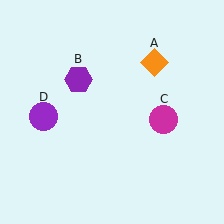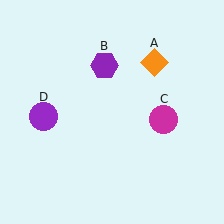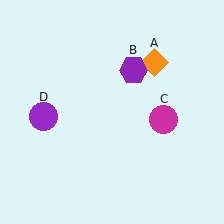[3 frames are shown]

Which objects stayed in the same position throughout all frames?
Orange diamond (object A) and magenta circle (object C) and purple circle (object D) remained stationary.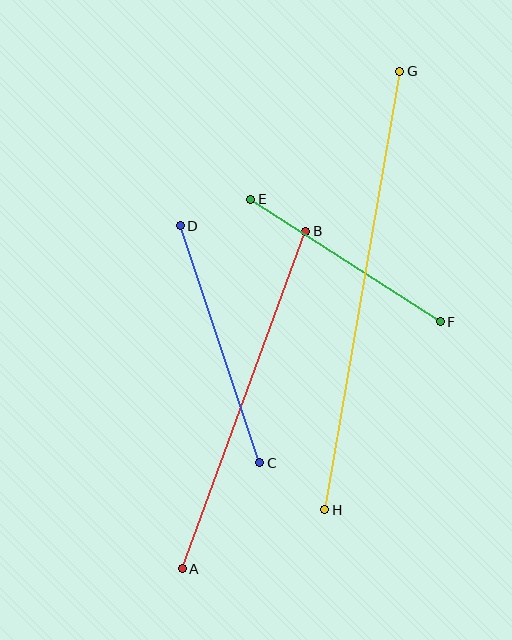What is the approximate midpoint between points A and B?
The midpoint is at approximately (244, 400) pixels.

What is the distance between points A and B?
The distance is approximately 359 pixels.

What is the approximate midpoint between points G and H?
The midpoint is at approximately (362, 290) pixels.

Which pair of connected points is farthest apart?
Points G and H are farthest apart.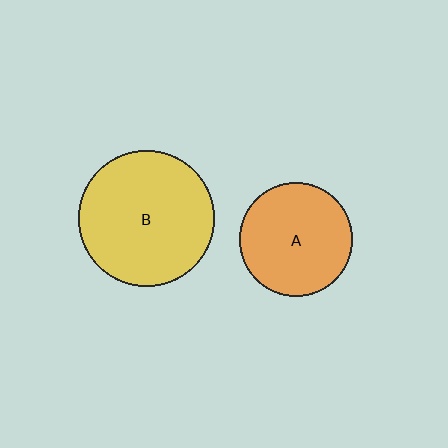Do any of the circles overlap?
No, none of the circles overlap.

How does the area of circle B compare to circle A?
Approximately 1.4 times.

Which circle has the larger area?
Circle B (yellow).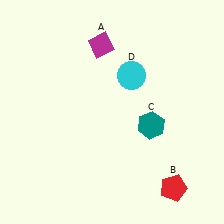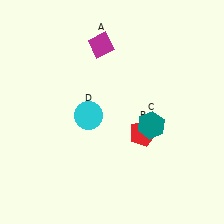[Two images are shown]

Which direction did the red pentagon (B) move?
The red pentagon (B) moved up.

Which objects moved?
The objects that moved are: the red pentagon (B), the cyan circle (D).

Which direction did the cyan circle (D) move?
The cyan circle (D) moved left.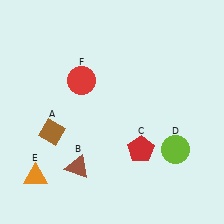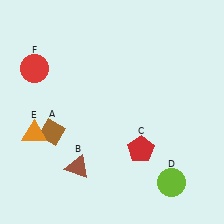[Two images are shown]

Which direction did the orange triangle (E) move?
The orange triangle (E) moved up.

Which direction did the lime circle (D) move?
The lime circle (D) moved down.